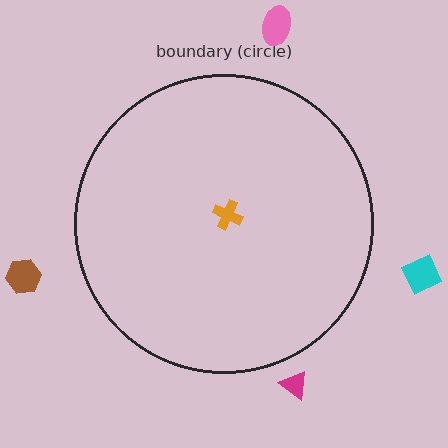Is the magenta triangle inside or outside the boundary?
Outside.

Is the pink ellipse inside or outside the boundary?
Outside.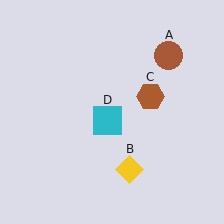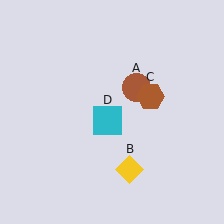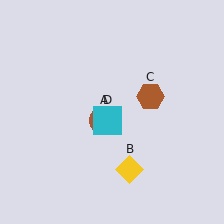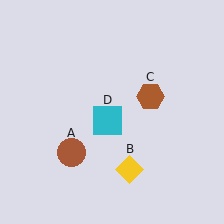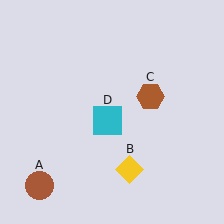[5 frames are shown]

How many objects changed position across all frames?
1 object changed position: brown circle (object A).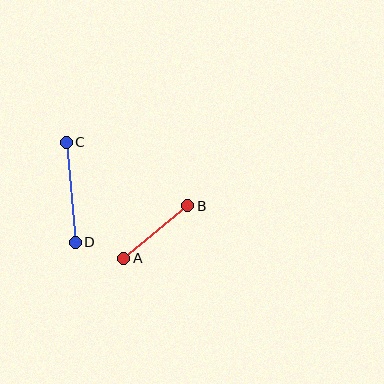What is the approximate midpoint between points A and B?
The midpoint is at approximately (156, 232) pixels.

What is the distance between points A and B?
The distance is approximately 83 pixels.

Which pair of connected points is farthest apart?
Points C and D are farthest apart.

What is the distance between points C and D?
The distance is approximately 100 pixels.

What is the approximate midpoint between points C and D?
The midpoint is at approximately (71, 192) pixels.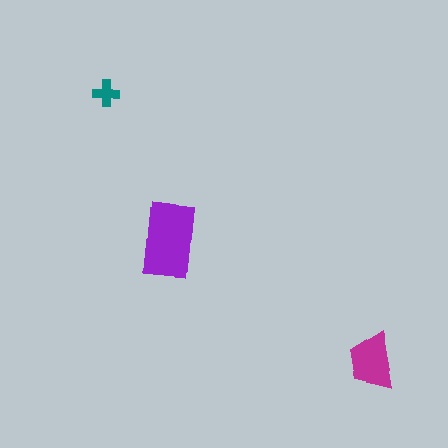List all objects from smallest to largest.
The teal cross, the magenta trapezoid, the purple rectangle.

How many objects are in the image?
There are 3 objects in the image.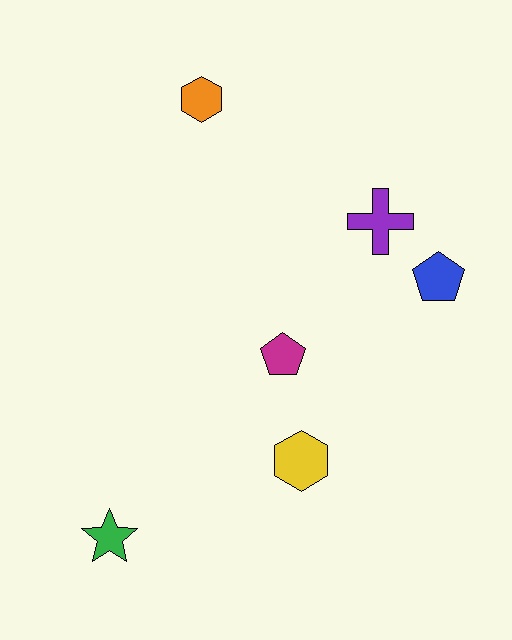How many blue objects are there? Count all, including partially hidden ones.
There is 1 blue object.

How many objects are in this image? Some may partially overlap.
There are 6 objects.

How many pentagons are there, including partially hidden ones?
There are 2 pentagons.